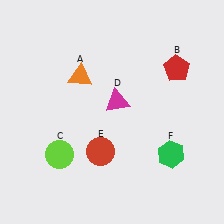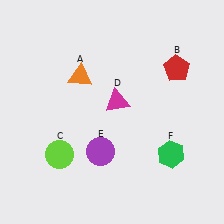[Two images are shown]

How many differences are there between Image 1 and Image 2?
There is 1 difference between the two images.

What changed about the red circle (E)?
In Image 1, E is red. In Image 2, it changed to purple.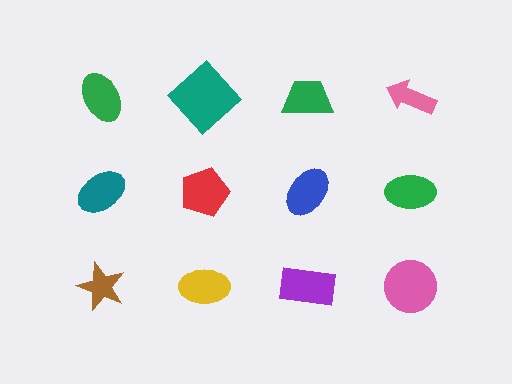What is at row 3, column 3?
A purple rectangle.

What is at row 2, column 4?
A green ellipse.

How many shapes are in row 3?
4 shapes.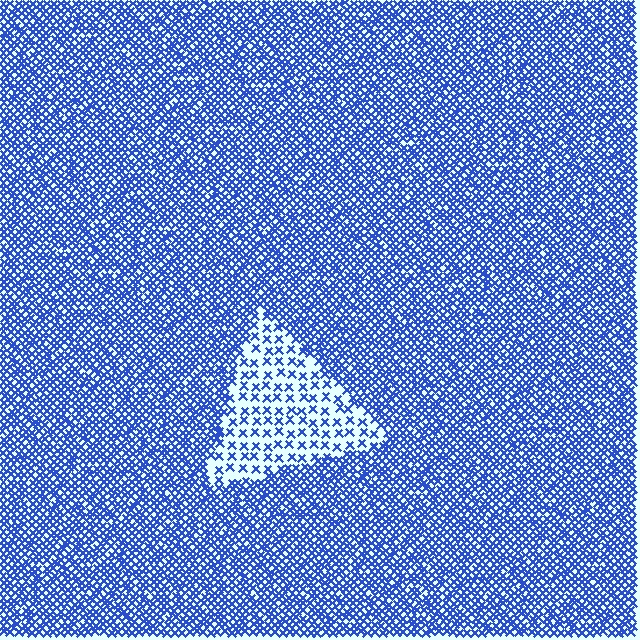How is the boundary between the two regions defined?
The boundary is defined by a change in element density (approximately 2.8x ratio). All elements are the same color, size, and shape.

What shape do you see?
I see a triangle.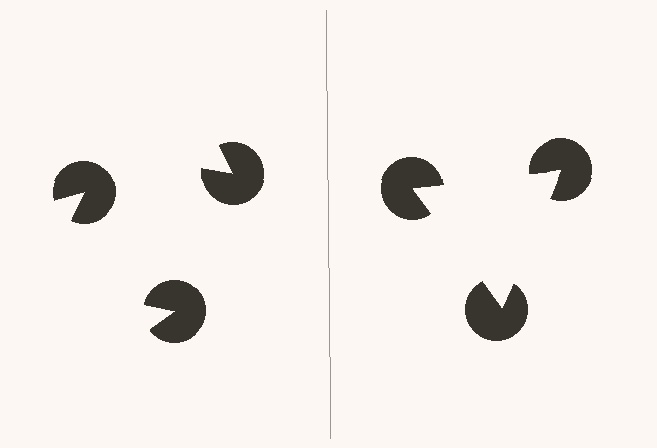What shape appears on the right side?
An illusory triangle.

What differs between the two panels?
The pac-man discs are positioned identically on both sides; only the wedge orientations differ. On the right they align to a triangle; on the left they are misaligned.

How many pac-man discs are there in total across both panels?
6 — 3 on each side.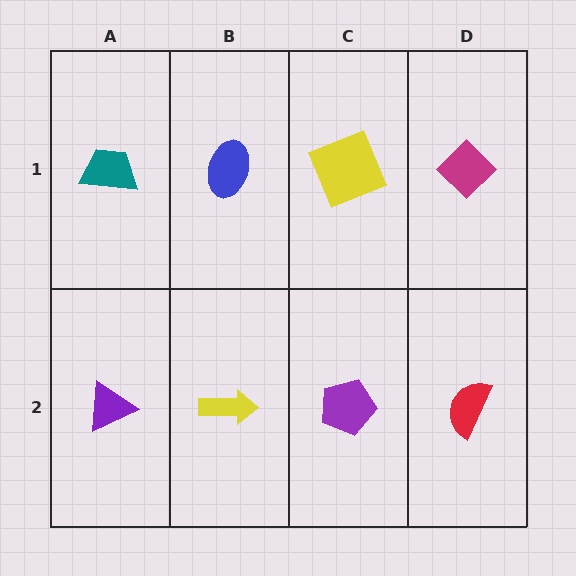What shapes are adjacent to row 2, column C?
A yellow square (row 1, column C), a yellow arrow (row 2, column B), a red semicircle (row 2, column D).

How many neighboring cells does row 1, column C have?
3.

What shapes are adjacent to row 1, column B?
A yellow arrow (row 2, column B), a teal trapezoid (row 1, column A), a yellow square (row 1, column C).